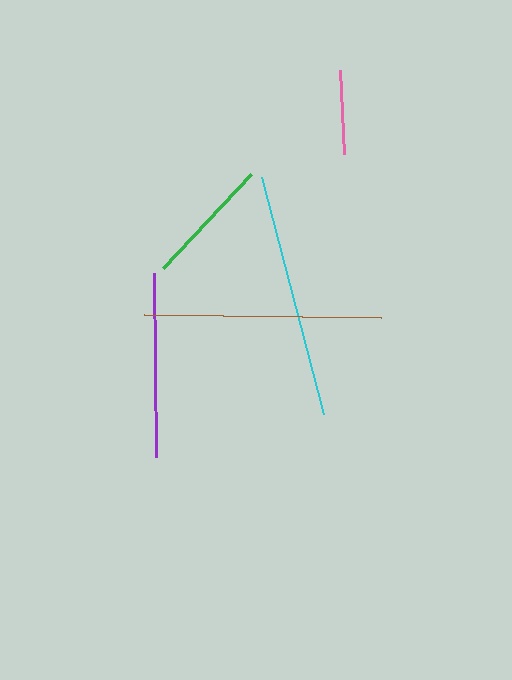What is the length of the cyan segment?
The cyan segment is approximately 245 pixels long.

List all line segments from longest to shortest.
From longest to shortest: cyan, brown, purple, green, pink.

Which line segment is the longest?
The cyan line is the longest at approximately 245 pixels.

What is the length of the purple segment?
The purple segment is approximately 184 pixels long.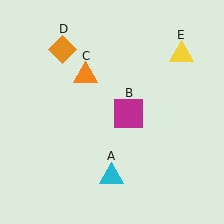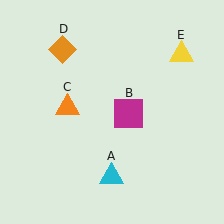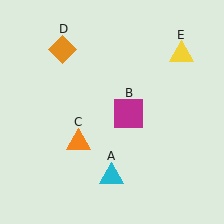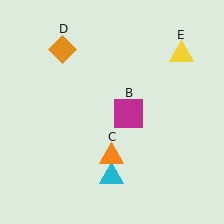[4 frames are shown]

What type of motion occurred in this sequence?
The orange triangle (object C) rotated counterclockwise around the center of the scene.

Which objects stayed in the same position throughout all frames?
Cyan triangle (object A) and magenta square (object B) and orange diamond (object D) and yellow triangle (object E) remained stationary.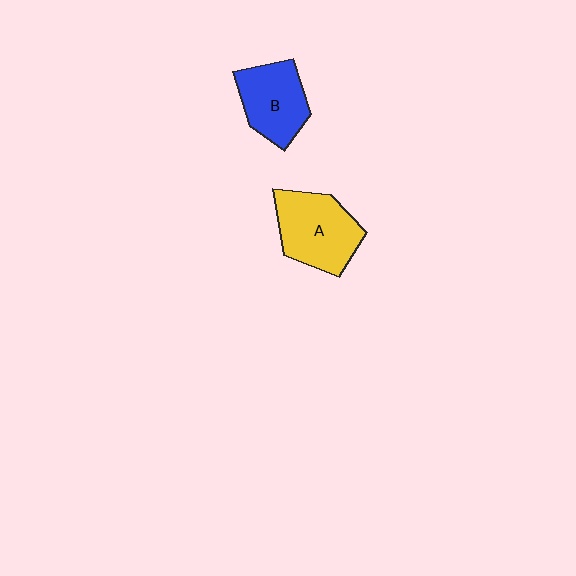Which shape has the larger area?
Shape A (yellow).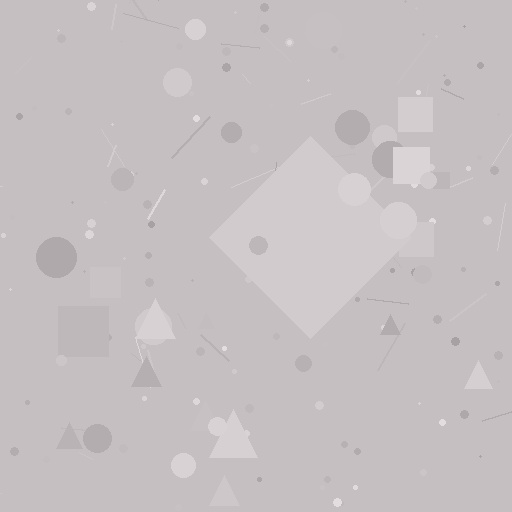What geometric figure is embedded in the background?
A diamond is embedded in the background.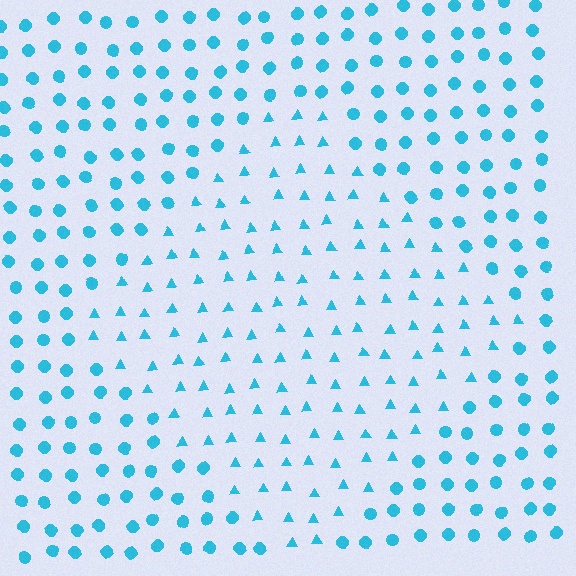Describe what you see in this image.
The image is filled with small cyan elements arranged in a uniform grid. A diamond-shaped region contains triangles, while the surrounding area contains circles. The boundary is defined purely by the change in element shape.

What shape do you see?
I see a diamond.